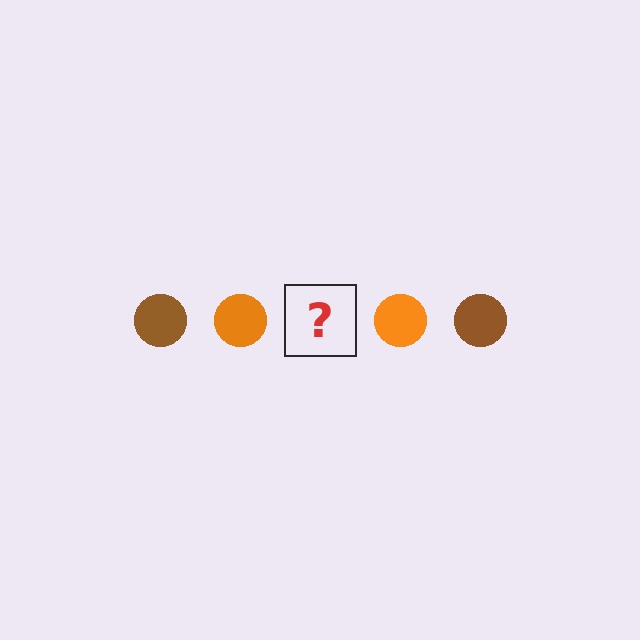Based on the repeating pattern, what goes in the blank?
The blank should be a brown circle.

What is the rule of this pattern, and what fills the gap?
The rule is that the pattern cycles through brown, orange circles. The gap should be filled with a brown circle.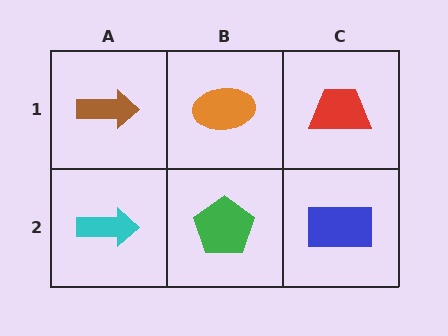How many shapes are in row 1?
3 shapes.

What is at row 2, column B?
A green pentagon.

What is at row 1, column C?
A red trapezoid.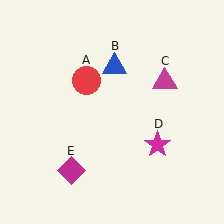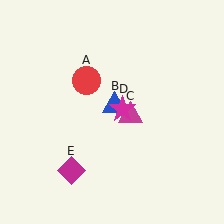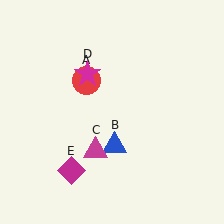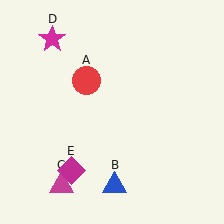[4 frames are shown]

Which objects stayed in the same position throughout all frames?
Red circle (object A) and magenta diamond (object E) remained stationary.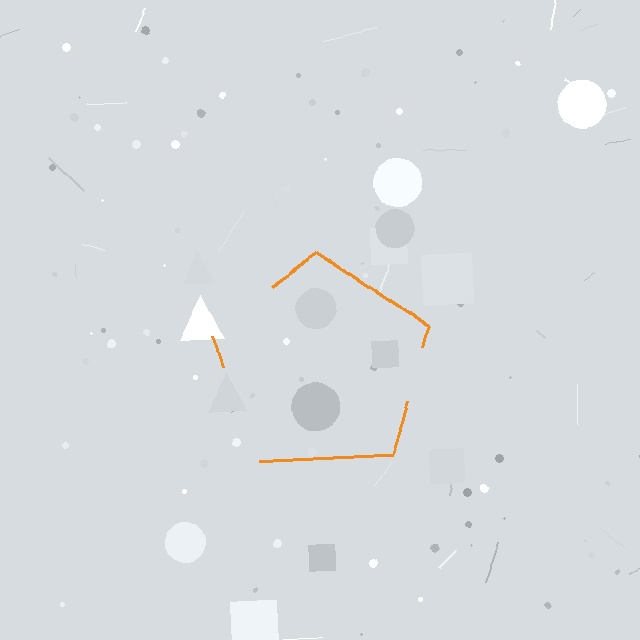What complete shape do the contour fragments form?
The contour fragments form a pentagon.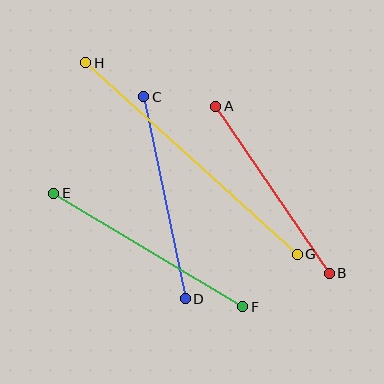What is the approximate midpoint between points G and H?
The midpoint is at approximately (191, 158) pixels.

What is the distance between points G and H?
The distance is approximately 285 pixels.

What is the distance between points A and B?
The distance is approximately 202 pixels.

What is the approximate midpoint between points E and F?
The midpoint is at approximately (148, 250) pixels.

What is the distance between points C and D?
The distance is approximately 206 pixels.